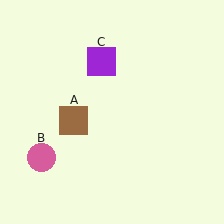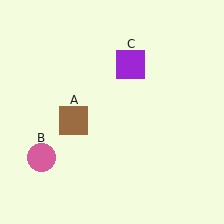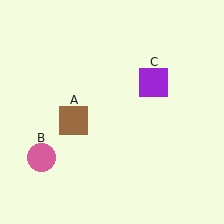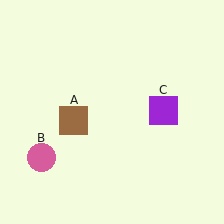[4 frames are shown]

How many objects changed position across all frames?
1 object changed position: purple square (object C).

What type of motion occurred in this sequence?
The purple square (object C) rotated clockwise around the center of the scene.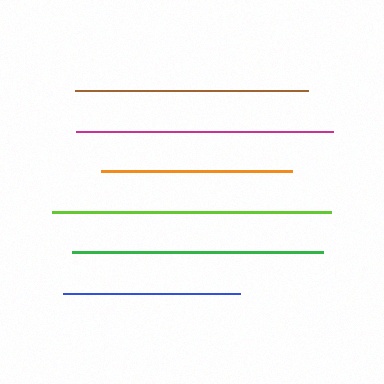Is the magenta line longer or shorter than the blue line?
The magenta line is longer than the blue line.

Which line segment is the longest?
The lime line is the longest at approximately 279 pixels.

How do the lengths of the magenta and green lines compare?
The magenta and green lines are approximately the same length.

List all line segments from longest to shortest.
From longest to shortest: lime, magenta, green, brown, orange, blue.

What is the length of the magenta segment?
The magenta segment is approximately 256 pixels long.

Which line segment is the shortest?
The blue line is the shortest at approximately 177 pixels.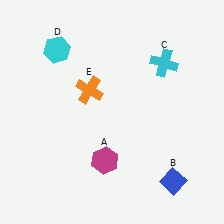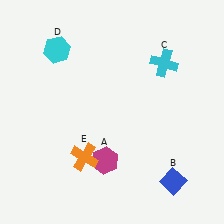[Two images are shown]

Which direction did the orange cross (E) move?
The orange cross (E) moved down.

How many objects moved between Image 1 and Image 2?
1 object moved between the two images.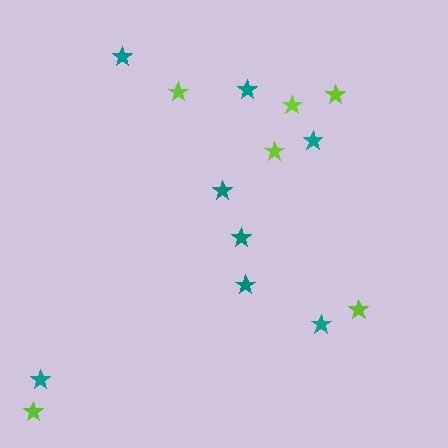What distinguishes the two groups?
There are 2 groups: one group of lime stars (6) and one group of teal stars (8).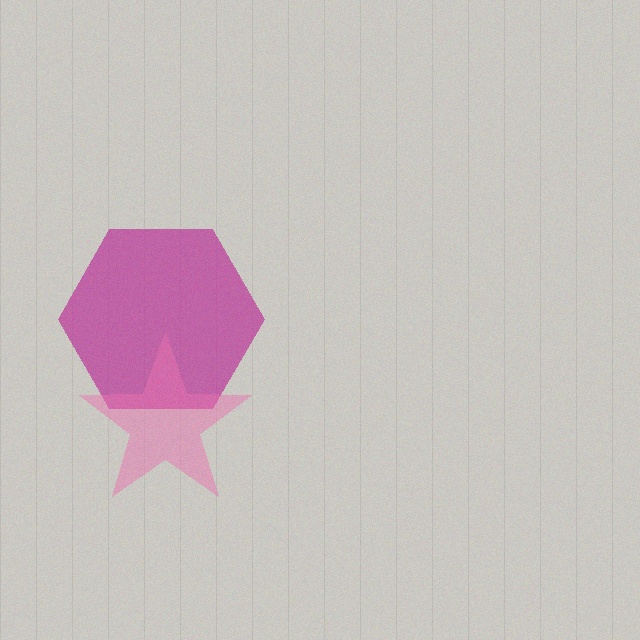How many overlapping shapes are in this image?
There are 2 overlapping shapes in the image.